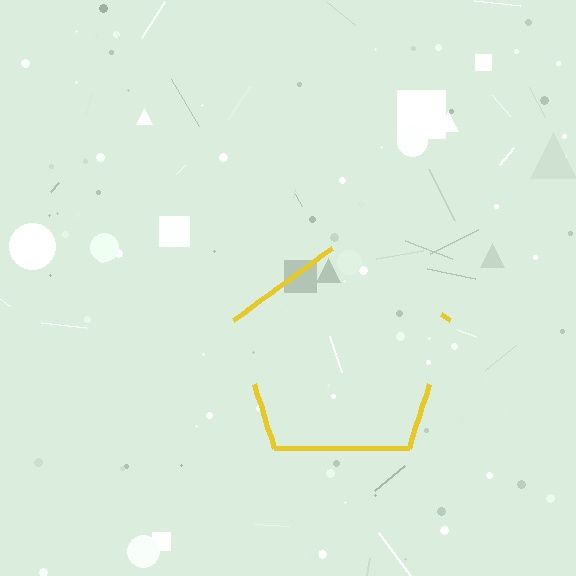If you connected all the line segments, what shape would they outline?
They would outline a pentagon.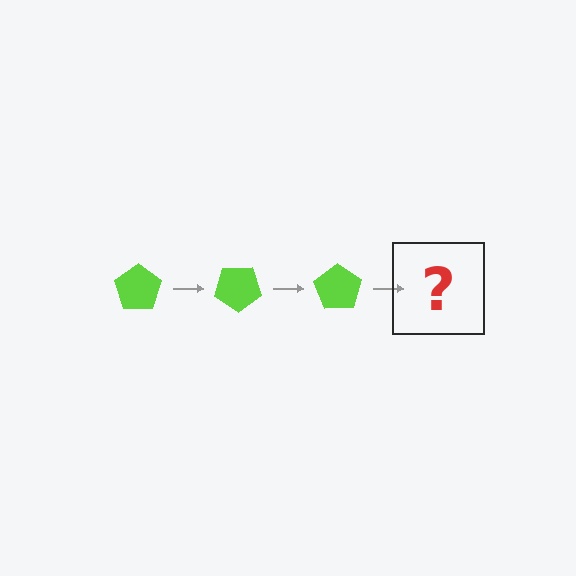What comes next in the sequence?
The next element should be a lime pentagon rotated 105 degrees.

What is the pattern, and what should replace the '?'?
The pattern is that the pentagon rotates 35 degrees each step. The '?' should be a lime pentagon rotated 105 degrees.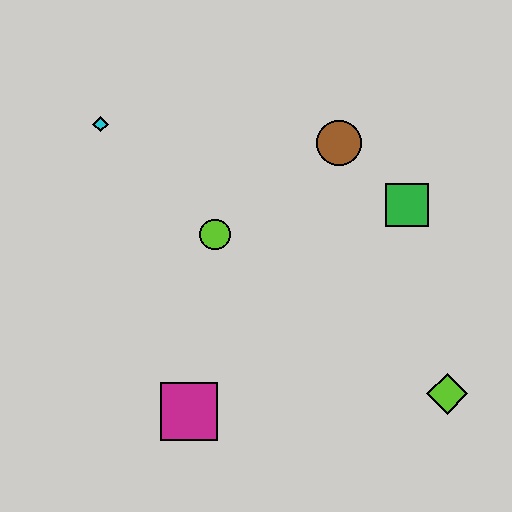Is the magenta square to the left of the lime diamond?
Yes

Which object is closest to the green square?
The brown circle is closest to the green square.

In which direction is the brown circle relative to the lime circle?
The brown circle is to the right of the lime circle.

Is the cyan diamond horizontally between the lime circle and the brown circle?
No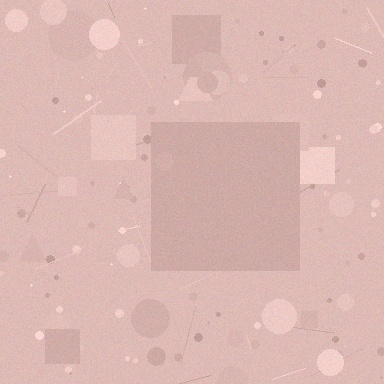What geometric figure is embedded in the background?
A square is embedded in the background.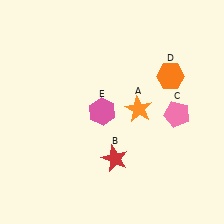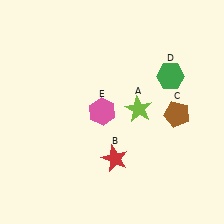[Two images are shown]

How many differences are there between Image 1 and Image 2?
There are 3 differences between the two images.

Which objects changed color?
A changed from orange to lime. C changed from pink to brown. D changed from orange to green.